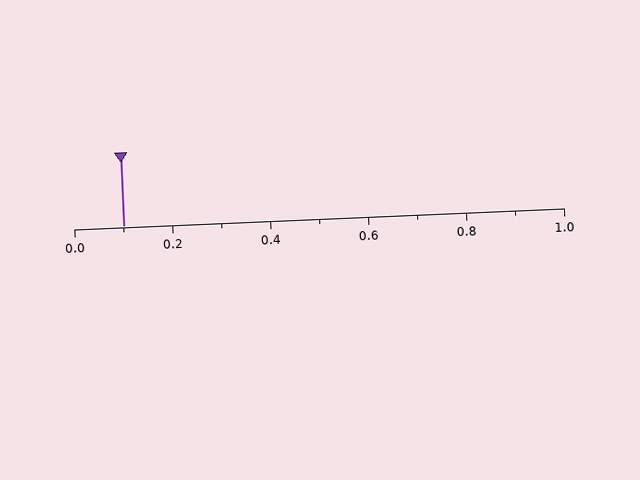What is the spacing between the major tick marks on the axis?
The major ticks are spaced 0.2 apart.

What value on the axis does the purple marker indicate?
The marker indicates approximately 0.1.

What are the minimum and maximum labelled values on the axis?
The axis runs from 0.0 to 1.0.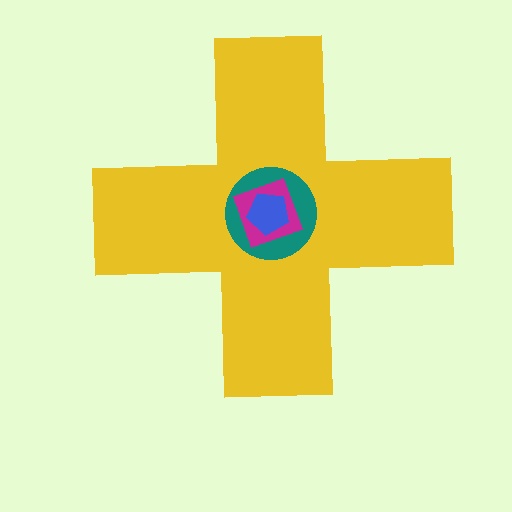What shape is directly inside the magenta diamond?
The blue pentagon.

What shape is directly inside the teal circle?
The magenta diamond.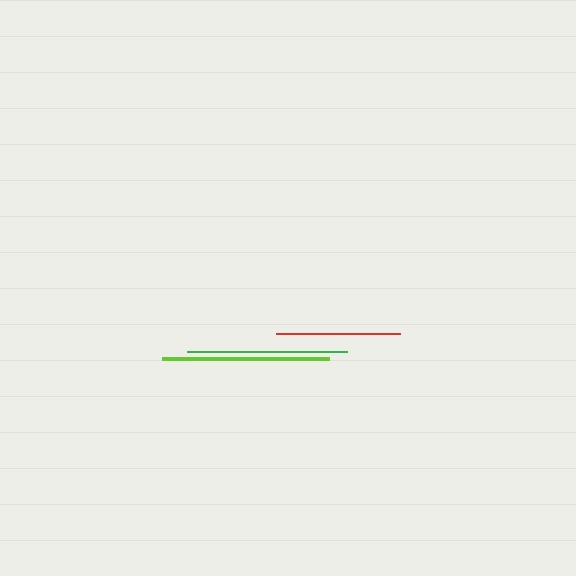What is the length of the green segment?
The green segment is approximately 161 pixels long.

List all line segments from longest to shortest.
From longest to shortest: lime, green, red.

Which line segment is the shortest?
The red line is the shortest at approximately 125 pixels.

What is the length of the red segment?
The red segment is approximately 125 pixels long.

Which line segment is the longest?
The lime line is the longest at approximately 167 pixels.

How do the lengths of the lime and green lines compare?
The lime and green lines are approximately the same length.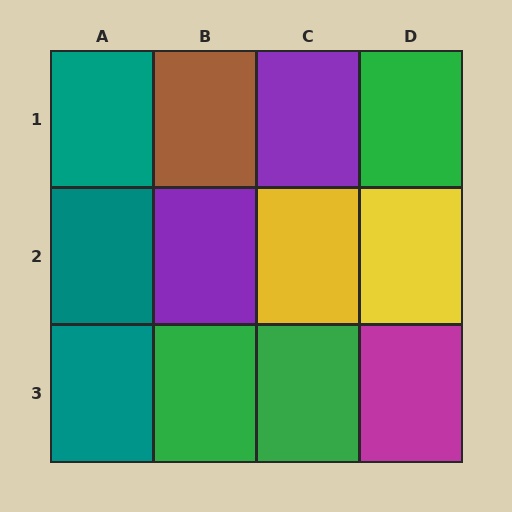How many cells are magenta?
1 cell is magenta.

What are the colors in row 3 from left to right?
Teal, green, green, magenta.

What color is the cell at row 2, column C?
Yellow.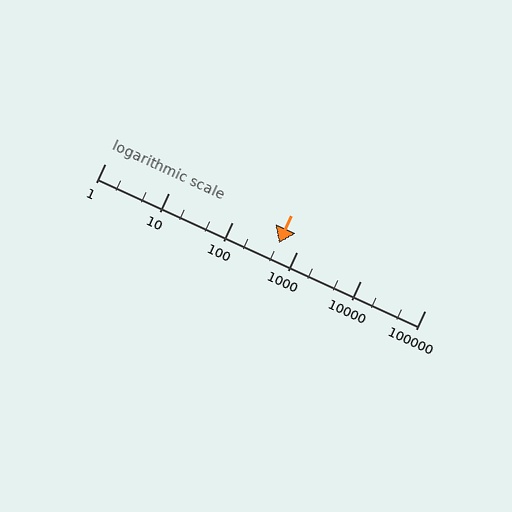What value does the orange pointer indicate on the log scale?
The pointer indicates approximately 520.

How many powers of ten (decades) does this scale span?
The scale spans 5 decades, from 1 to 100000.